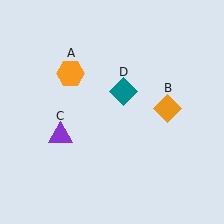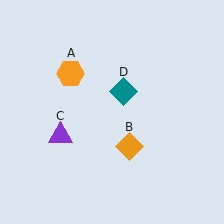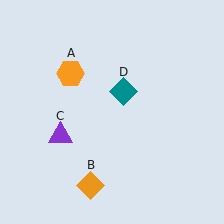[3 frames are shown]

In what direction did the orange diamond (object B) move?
The orange diamond (object B) moved down and to the left.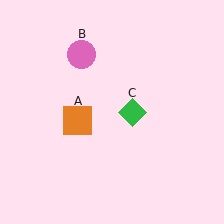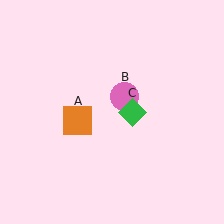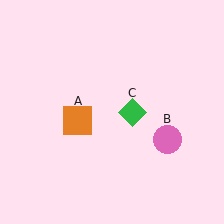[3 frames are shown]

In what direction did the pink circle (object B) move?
The pink circle (object B) moved down and to the right.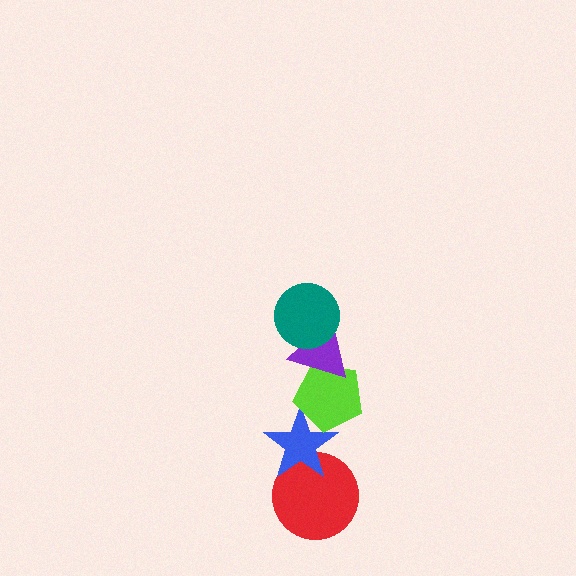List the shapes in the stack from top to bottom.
From top to bottom: the teal circle, the purple triangle, the lime pentagon, the blue star, the red circle.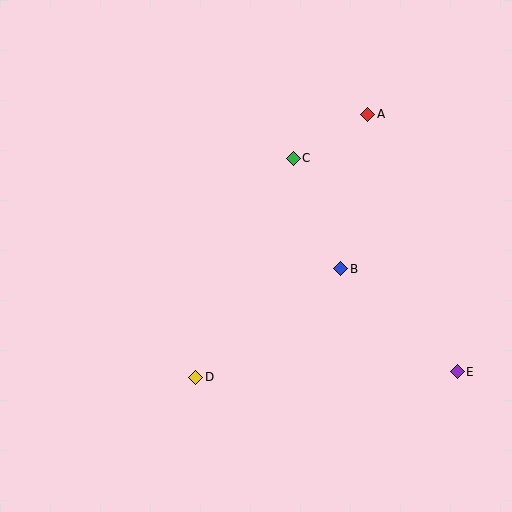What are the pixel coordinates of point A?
Point A is at (368, 114).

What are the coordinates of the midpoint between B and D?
The midpoint between B and D is at (268, 323).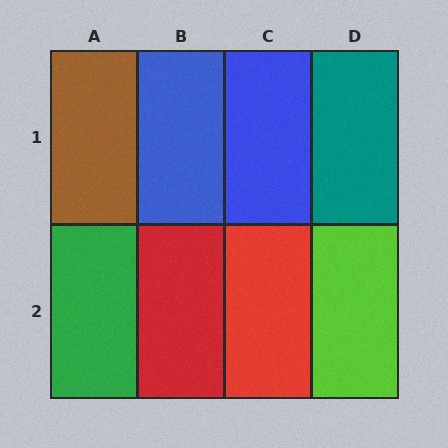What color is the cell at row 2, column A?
Green.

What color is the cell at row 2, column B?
Red.